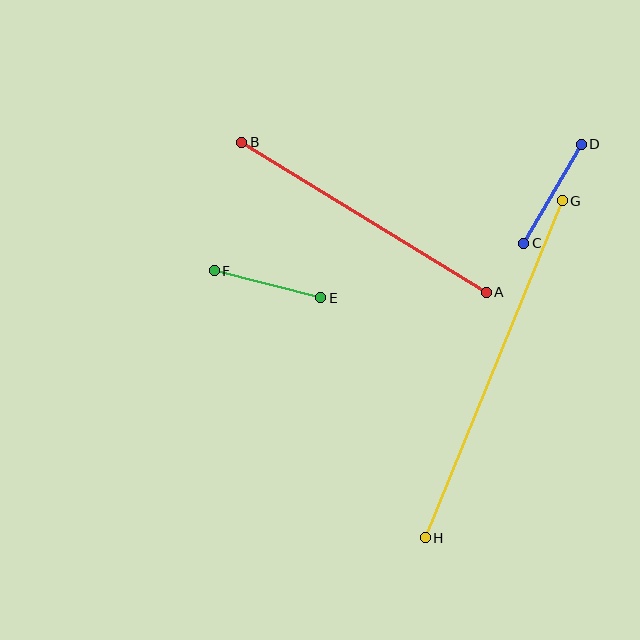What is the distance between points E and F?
The distance is approximately 110 pixels.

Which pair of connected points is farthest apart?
Points G and H are farthest apart.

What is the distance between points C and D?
The distance is approximately 115 pixels.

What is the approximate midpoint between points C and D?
The midpoint is at approximately (553, 194) pixels.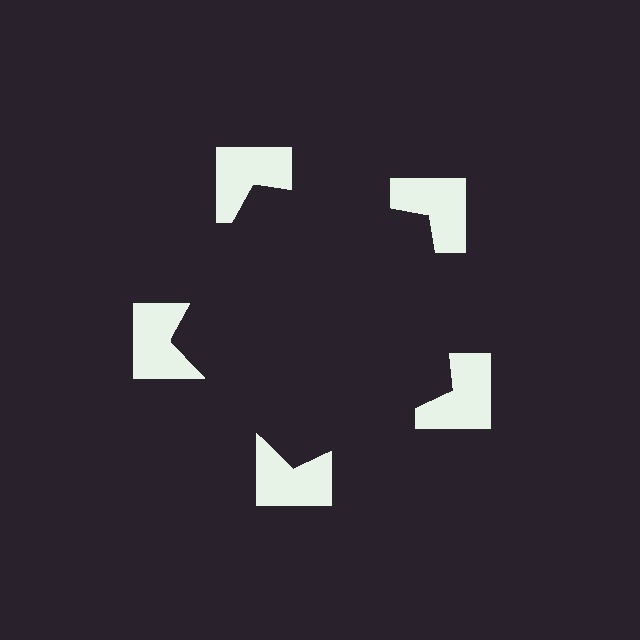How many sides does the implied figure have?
5 sides.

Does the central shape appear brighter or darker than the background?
It typically appears slightly darker than the background, even though no actual brightness change is drawn.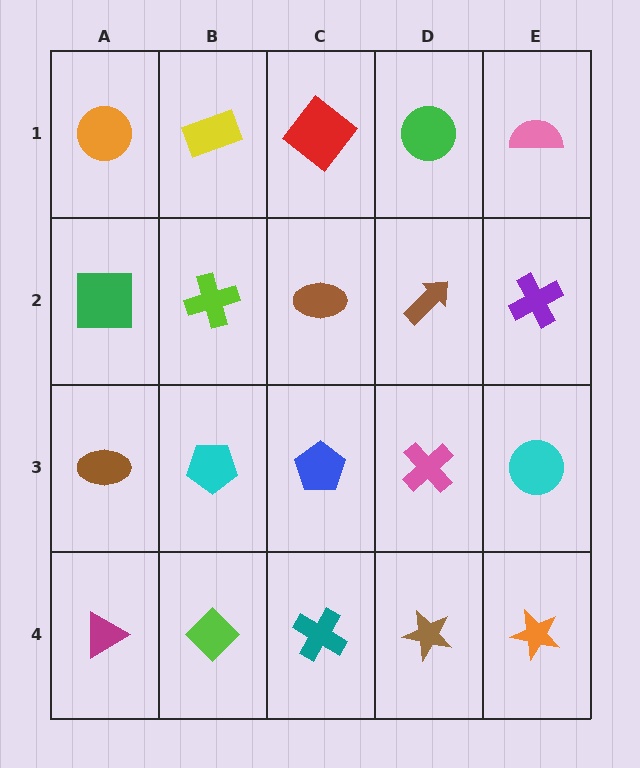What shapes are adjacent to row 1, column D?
A brown arrow (row 2, column D), a red diamond (row 1, column C), a pink semicircle (row 1, column E).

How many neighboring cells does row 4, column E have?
2.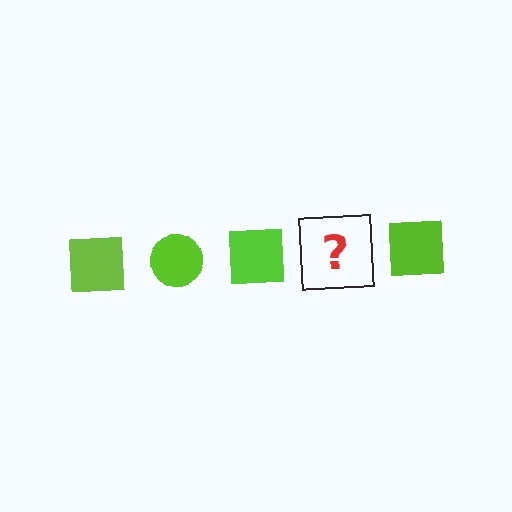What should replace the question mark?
The question mark should be replaced with a lime circle.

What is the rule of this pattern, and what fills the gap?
The rule is that the pattern cycles through square, circle shapes in lime. The gap should be filled with a lime circle.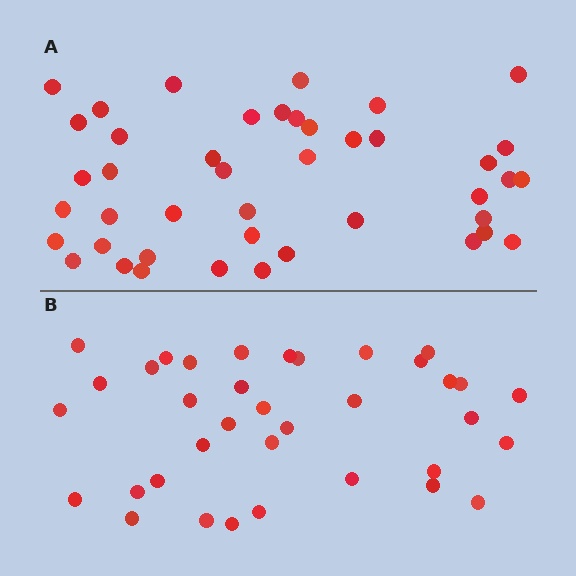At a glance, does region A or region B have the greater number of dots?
Region A (the top region) has more dots.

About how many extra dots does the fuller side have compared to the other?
Region A has roughly 8 or so more dots than region B.